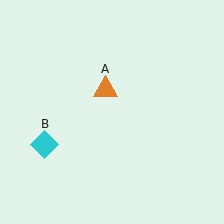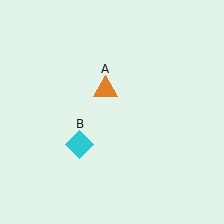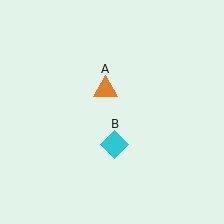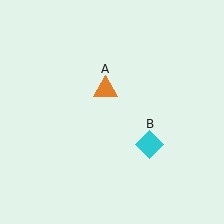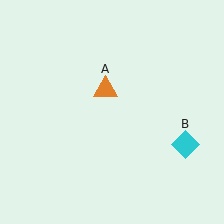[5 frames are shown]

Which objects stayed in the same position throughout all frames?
Orange triangle (object A) remained stationary.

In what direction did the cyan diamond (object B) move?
The cyan diamond (object B) moved right.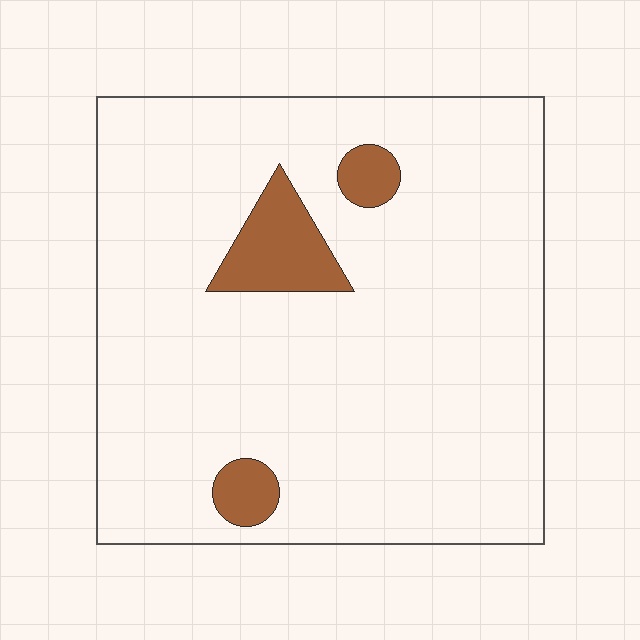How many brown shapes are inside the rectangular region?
3.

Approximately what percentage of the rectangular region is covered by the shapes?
Approximately 10%.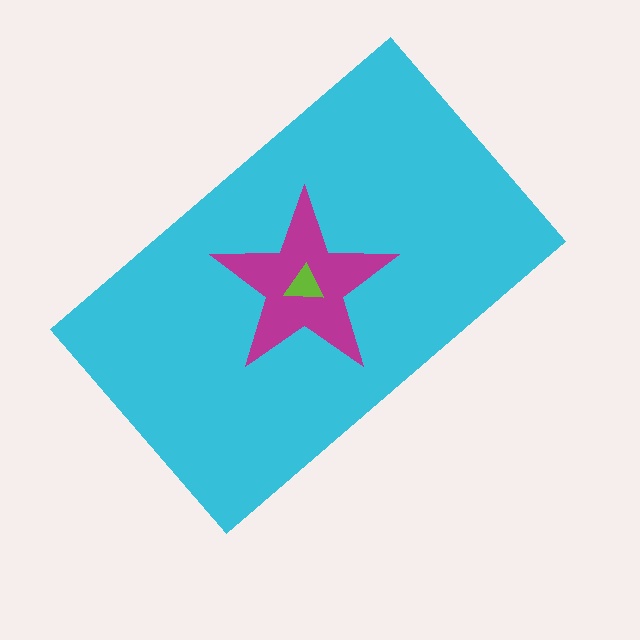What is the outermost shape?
The cyan rectangle.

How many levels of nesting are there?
3.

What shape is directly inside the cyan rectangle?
The magenta star.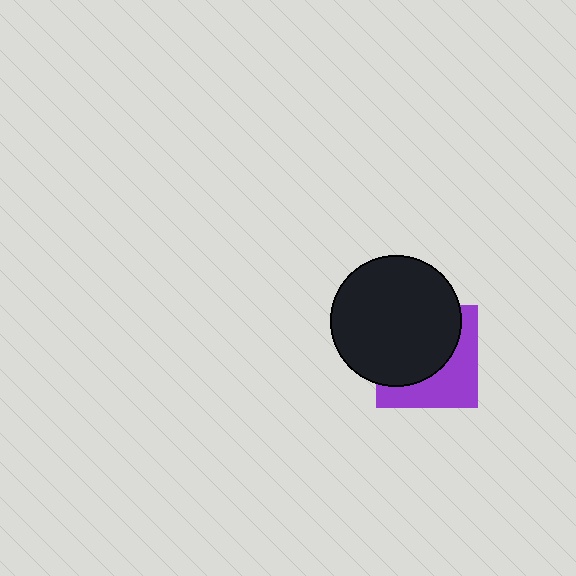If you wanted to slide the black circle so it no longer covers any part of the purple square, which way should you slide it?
Slide it toward the upper-left — that is the most direct way to separate the two shapes.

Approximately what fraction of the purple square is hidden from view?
Roughly 58% of the purple square is hidden behind the black circle.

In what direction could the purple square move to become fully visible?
The purple square could move toward the lower-right. That would shift it out from behind the black circle entirely.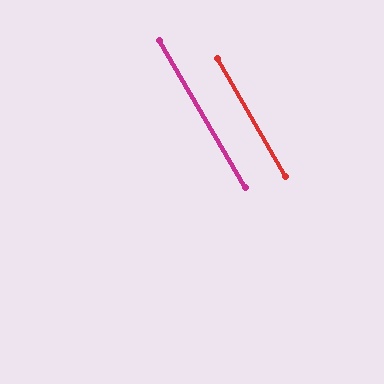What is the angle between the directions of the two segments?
Approximately 1 degree.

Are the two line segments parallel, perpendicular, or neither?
Parallel — their directions differ by only 0.6°.